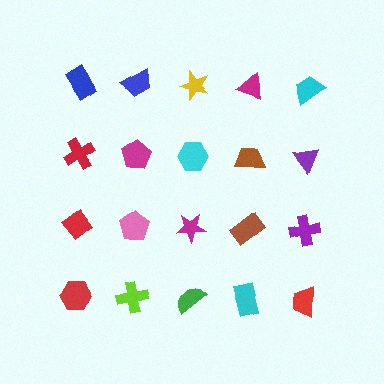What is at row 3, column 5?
A purple cross.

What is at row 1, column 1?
A blue rectangle.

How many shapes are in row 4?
5 shapes.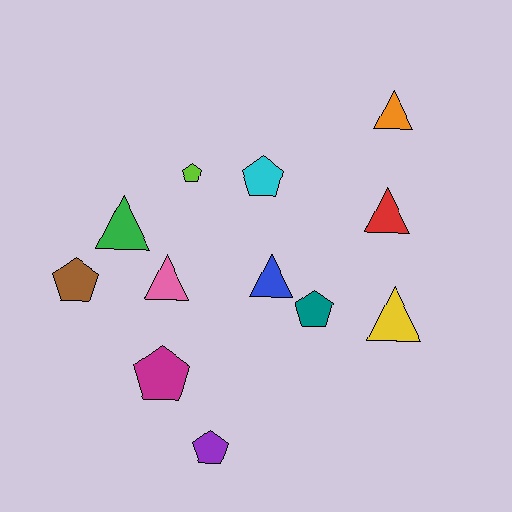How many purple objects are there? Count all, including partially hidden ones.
There is 1 purple object.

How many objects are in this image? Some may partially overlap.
There are 12 objects.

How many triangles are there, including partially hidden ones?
There are 6 triangles.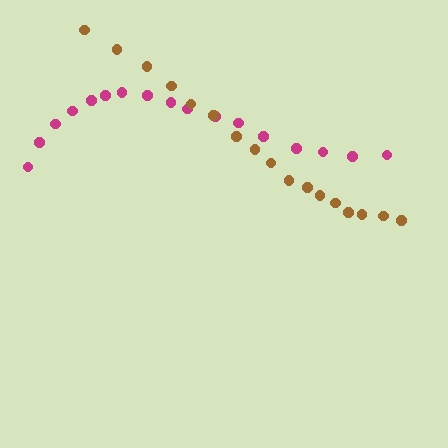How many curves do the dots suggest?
There are 2 distinct paths.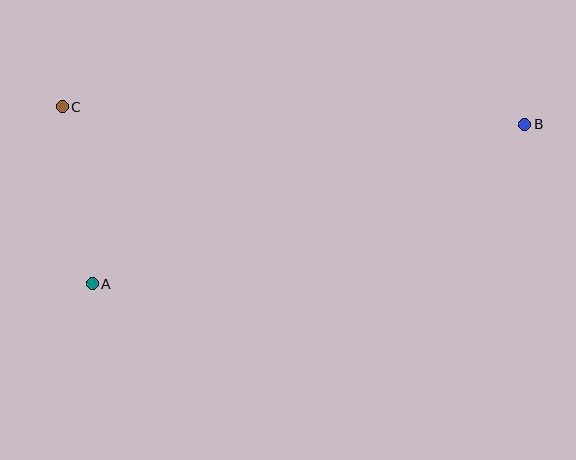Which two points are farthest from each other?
Points B and C are farthest from each other.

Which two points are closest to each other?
Points A and C are closest to each other.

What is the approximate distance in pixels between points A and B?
The distance between A and B is approximately 461 pixels.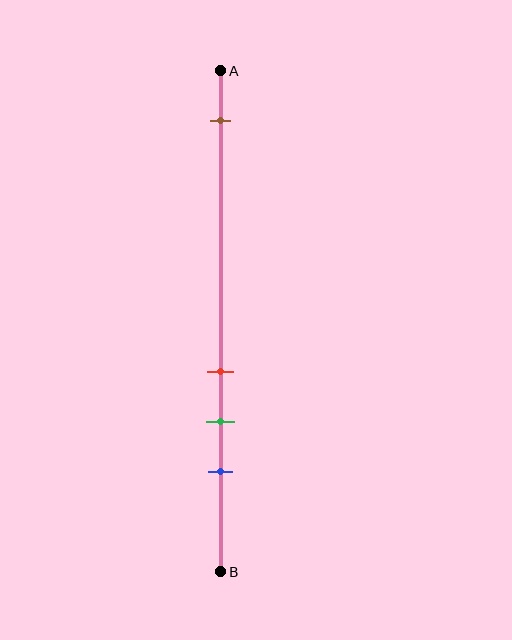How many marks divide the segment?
There are 4 marks dividing the segment.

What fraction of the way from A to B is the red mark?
The red mark is approximately 60% (0.6) of the way from A to B.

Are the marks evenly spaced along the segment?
No, the marks are not evenly spaced.